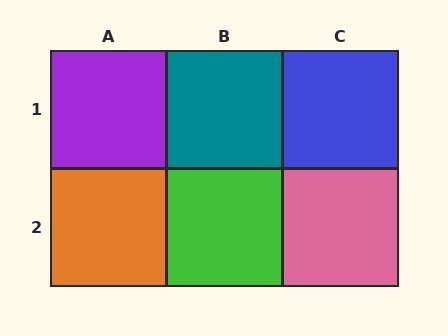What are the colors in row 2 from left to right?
Orange, green, pink.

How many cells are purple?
1 cell is purple.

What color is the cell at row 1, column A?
Purple.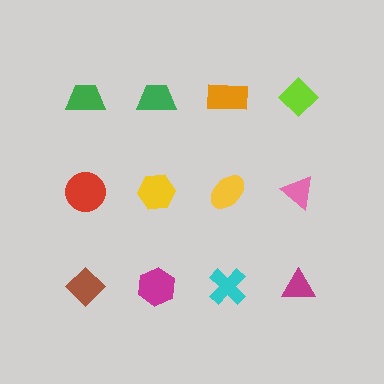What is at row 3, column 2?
A magenta hexagon.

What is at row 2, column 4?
A pink triangle.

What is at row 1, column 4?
A lime diamond.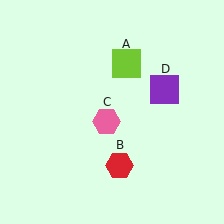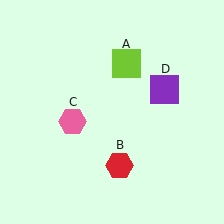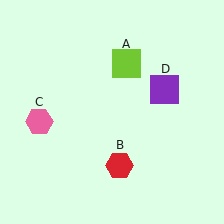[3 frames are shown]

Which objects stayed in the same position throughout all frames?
Lime square (object A) and red hexagon (object B) and purple square (object D) remained stationary.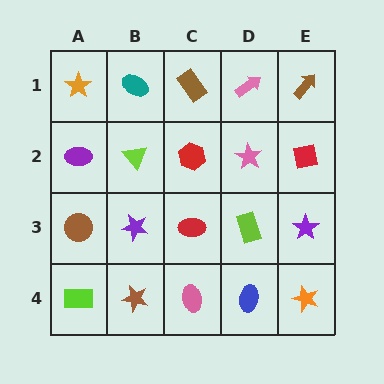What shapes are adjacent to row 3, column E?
A red square (row 2, column E), an orange star (row 4, column E), a lime rectangle (row 3, column D).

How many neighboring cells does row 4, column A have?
2.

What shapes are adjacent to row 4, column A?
A brown circle (row 3, column A), a brown star (row 4, column B).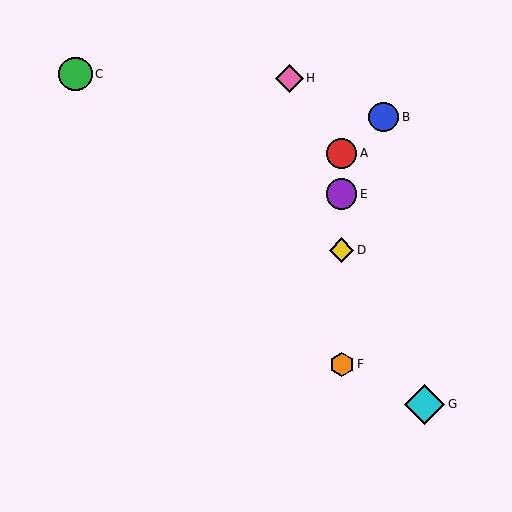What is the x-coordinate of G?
Object G is at x≈425.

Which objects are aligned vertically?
Objects A, D, E, F are aligned vertically.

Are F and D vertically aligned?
Yes, both are at x≈342.